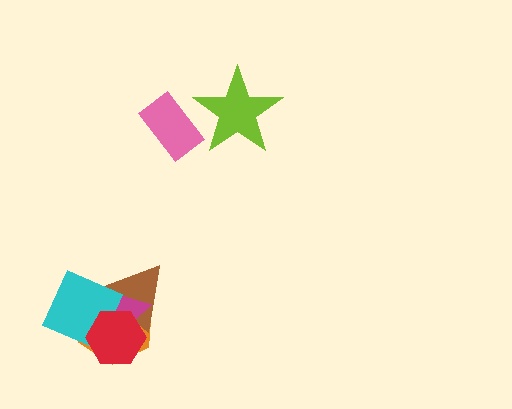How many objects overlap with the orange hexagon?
4 objects overlap with the orange hexagon.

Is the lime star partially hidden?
Yes, it is partially covered by another shape.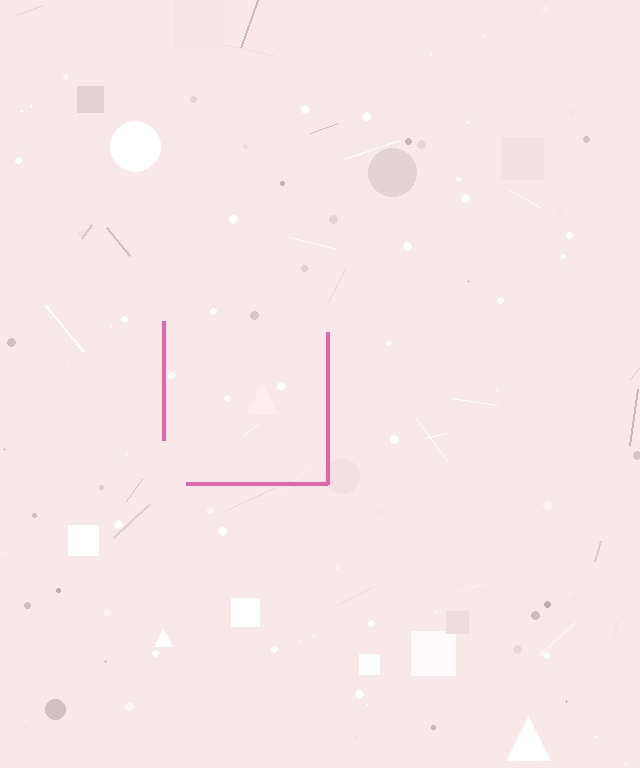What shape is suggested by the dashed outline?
The dashed outline suggests a square.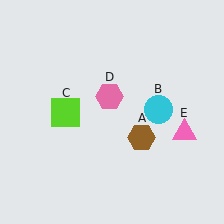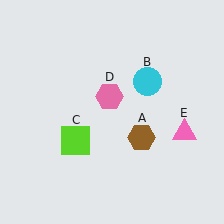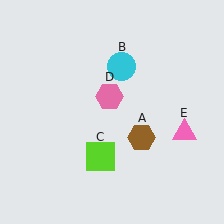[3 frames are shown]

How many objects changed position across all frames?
2 objects changed position: cyan circle (object B), lime square (object C).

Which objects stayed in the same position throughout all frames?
Brown hexagon (object A) and pink hexagon (object D) and pink triangle (object E) remained stationary.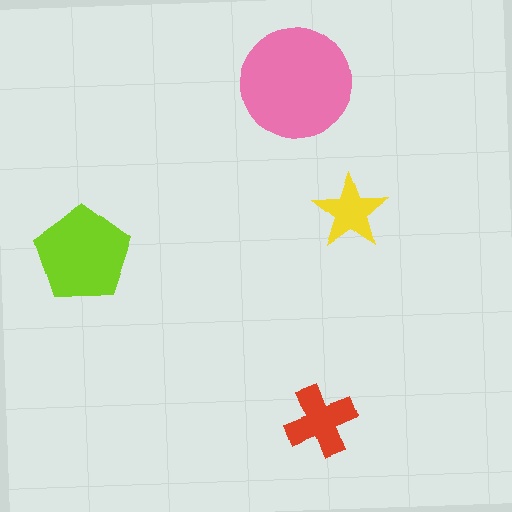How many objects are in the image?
There are 4 objects in the image.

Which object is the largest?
The pink circle.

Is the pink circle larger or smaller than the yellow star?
Larger.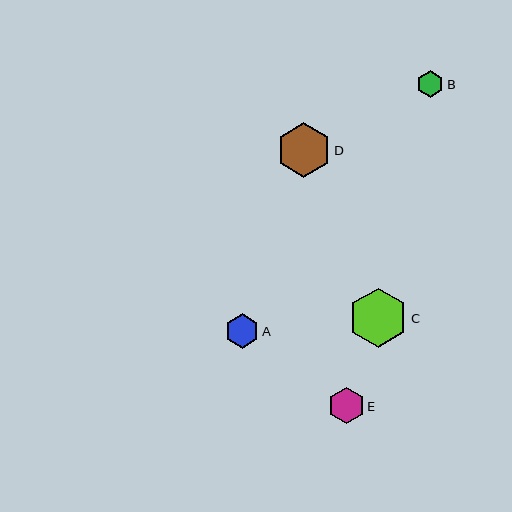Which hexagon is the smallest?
Hexagon B is the smallest with a size of approximately 27 pixels.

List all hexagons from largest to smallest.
From largest to smallest: C, D, E, A, B.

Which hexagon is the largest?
Hexagon C is the largest with a size of approximately 59 pixels.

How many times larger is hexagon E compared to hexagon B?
Hexagon E is approximately 1.4 times the size of hexagon B.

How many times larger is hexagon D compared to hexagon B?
Hexagon D is approximately 2.0 times the size of hexagon B.